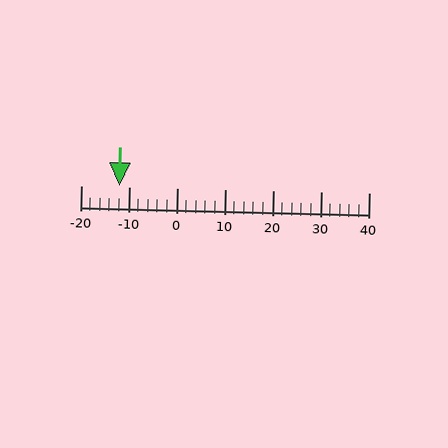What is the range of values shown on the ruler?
The ruler shows values from -20 to 40.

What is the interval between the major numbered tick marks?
The major tick marks are spaced 10 units apart.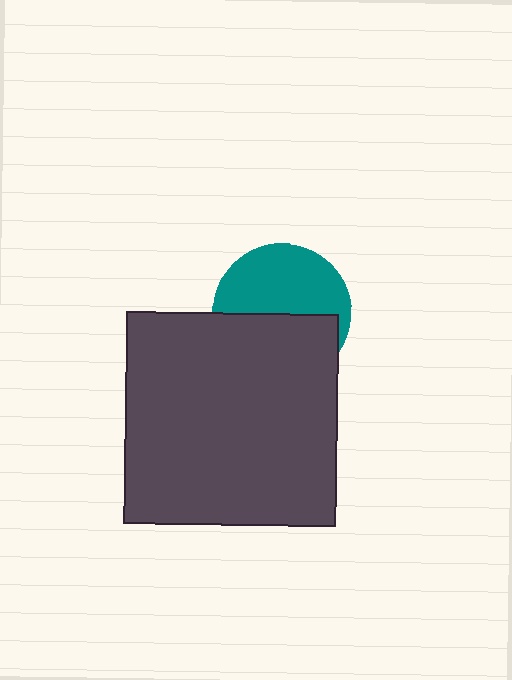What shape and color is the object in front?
The object in front is a dark gray square.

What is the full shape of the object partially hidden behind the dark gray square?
The partially hidden object is a teal circle.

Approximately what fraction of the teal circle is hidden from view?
Roughly 47% of the teal circle is hidden behind the dark gray square.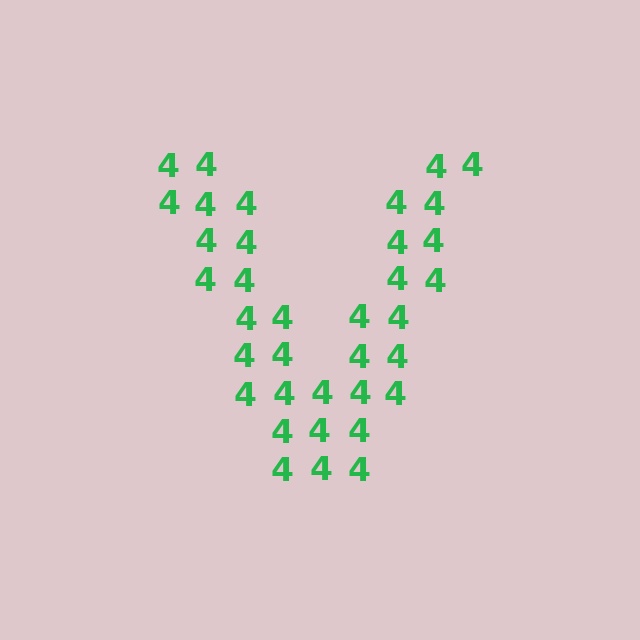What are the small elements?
The small elements are digit 4's.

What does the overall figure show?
The overall figure shows the letter V.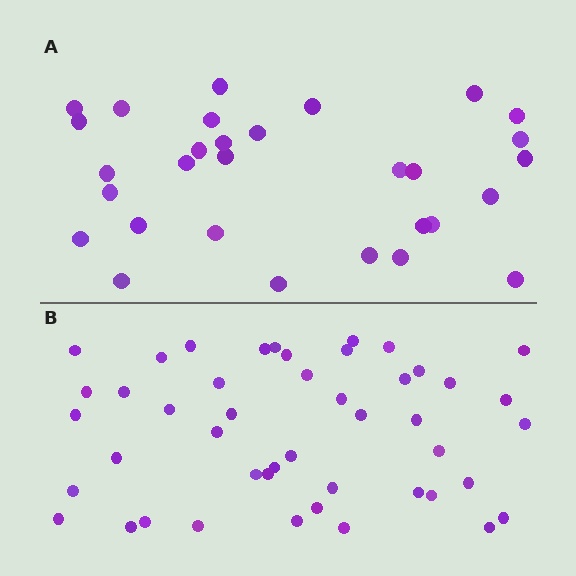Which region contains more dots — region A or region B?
Region B (the bottom region) has more dots.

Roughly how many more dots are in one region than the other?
Region B has approximately 15 more dots than region A.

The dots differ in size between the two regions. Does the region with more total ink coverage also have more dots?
No. Region A has more total ink coverage because its dots are larger, but region B actually contains more individual dots. Total area can be misleading — the number of items is what matters here.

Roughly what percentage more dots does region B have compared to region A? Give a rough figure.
About 55% more.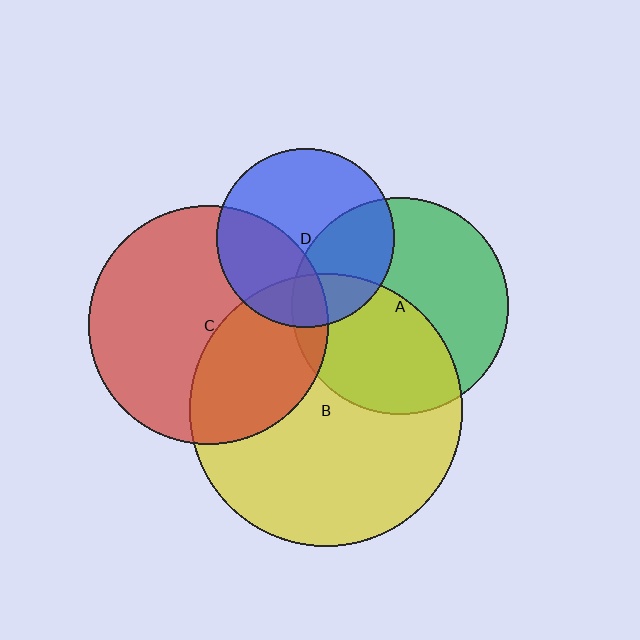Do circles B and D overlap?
Yes.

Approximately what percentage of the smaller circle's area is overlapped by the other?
Approximately 20%.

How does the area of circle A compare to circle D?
Approximately 1.5 times.